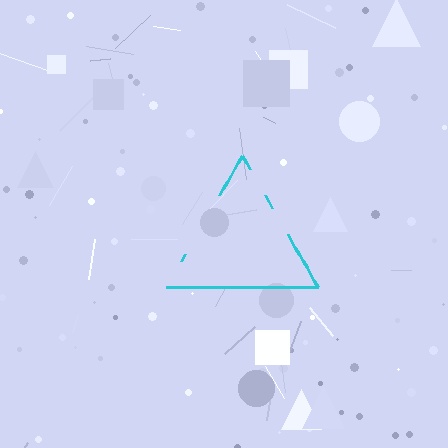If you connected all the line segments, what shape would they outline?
They would outline a triangle.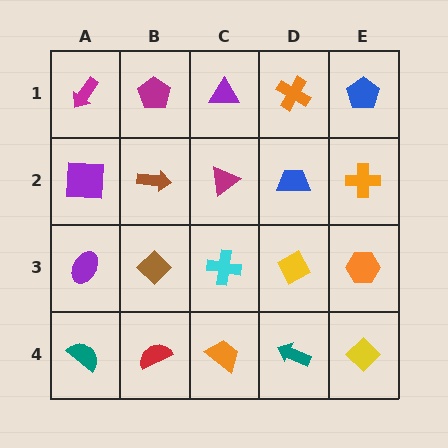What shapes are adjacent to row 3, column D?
A blue trapezoid (row 2, column D), a teal arrow (row 4, column D), a cyan cross (row 3, column C), an orange hexagon (row 3, column E).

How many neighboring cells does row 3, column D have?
4.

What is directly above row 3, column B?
A brown arrow.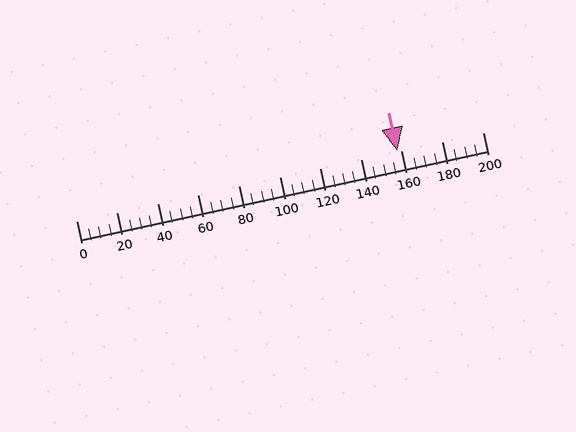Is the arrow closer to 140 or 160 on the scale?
The arrow is closer to 160.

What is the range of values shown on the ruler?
The ruler shows values from 0 to 200.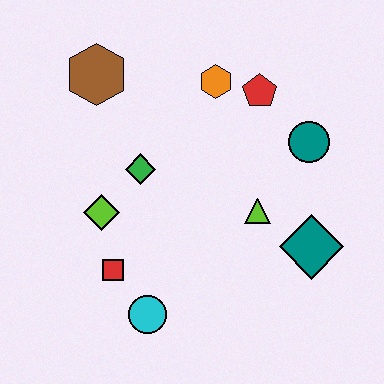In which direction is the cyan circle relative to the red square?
The cyan circle is below the red square.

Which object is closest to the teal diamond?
The lime triangle is closest to the teal diamond.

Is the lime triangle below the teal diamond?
No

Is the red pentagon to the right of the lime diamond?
Yes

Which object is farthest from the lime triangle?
The brown hexagon is farthest from the lime triangle.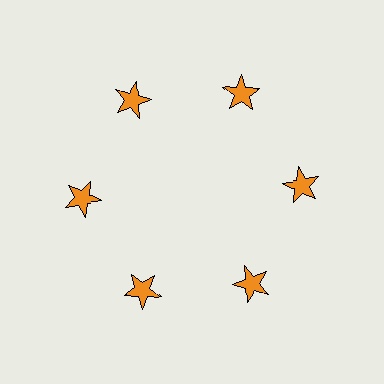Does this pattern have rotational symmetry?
Yes, this pattern has 6-fold rotational symmetry. It looks the same after rotating 60 degrees around the center.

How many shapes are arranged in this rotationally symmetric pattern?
There are 6 shapes, arranged in 6 groups of 1.